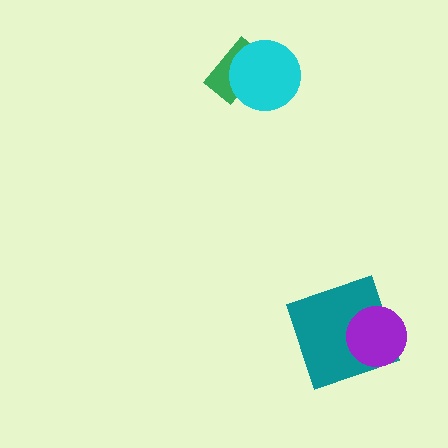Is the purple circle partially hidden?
No, no other shape covers it.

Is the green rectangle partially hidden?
Yes, it is partially covered by another shape.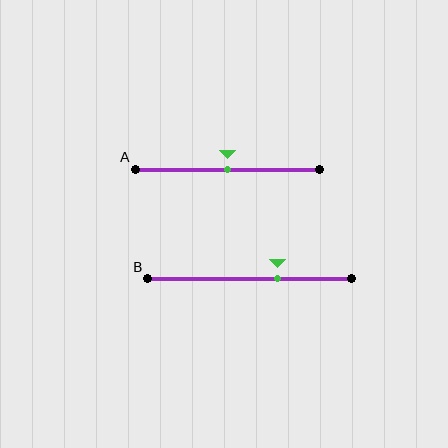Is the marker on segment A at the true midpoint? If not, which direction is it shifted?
Yes, the marker on segment A is at the true midpoint.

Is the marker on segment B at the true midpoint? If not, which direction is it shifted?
No, the marker on segment B is shifted to the right by about 14% of the segment length.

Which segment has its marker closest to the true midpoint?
Segment A has its marker closest to the true midpoint.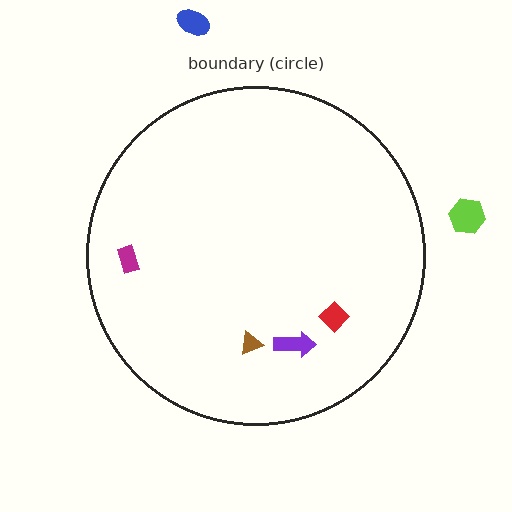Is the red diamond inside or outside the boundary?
Inside.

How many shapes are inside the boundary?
4 inside, 2 outside.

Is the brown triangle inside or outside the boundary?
Inside.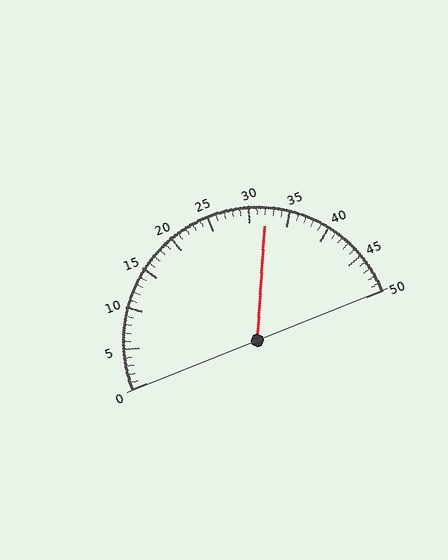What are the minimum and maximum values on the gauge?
The gauge ranges from 0 to 50.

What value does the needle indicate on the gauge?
The needle indicates approximately 32.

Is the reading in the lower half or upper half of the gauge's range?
The reading is in the upper half of the range (0 to 50).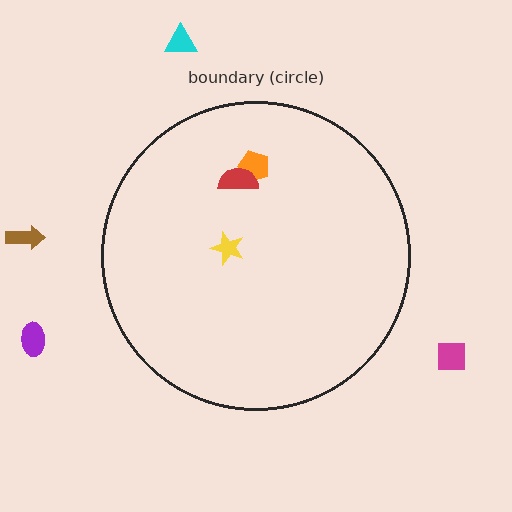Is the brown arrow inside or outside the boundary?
Outside.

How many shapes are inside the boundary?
3 inside, 4 outside.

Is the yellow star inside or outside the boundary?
Inside.